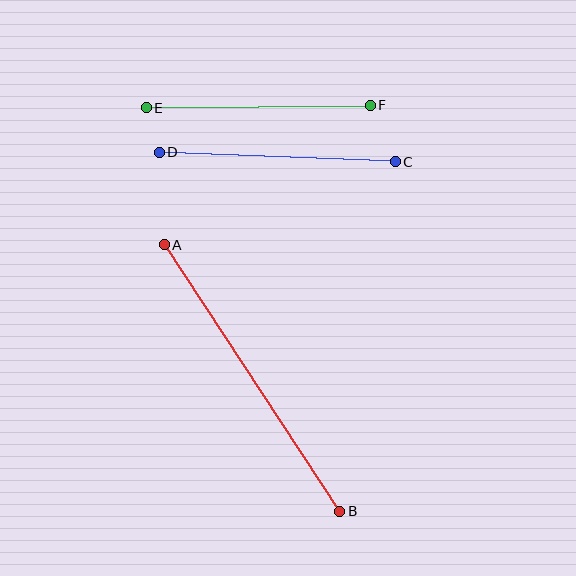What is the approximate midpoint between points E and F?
The midpoint is at approximately (258, 106) pixels.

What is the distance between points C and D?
The distance is approximately 236 pixels.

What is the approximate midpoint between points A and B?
The midpoint is at approximately (252, 378) pixels.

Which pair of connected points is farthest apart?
Points A and B are farthest apart.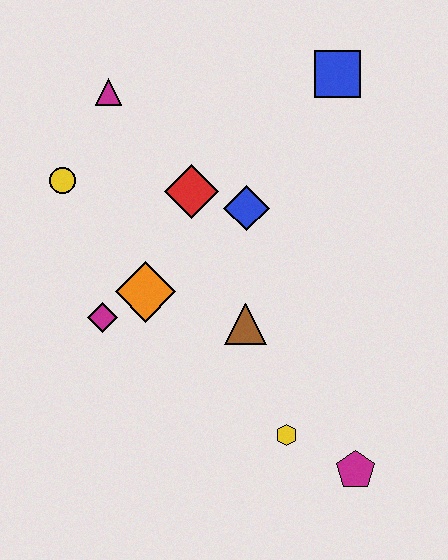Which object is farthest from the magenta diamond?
The blue square is farthest from the magenta diamond.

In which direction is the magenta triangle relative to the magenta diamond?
The magenta triangle is above the magenta diamond.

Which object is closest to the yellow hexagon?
The magenta pentagon is closest to the yellow hexagon.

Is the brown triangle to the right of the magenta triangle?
Yes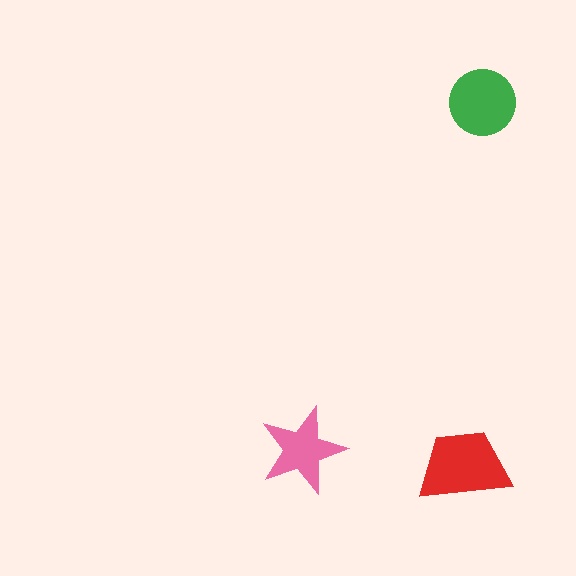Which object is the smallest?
The pink star.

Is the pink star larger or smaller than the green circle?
Smaller.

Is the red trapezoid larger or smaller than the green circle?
Larger.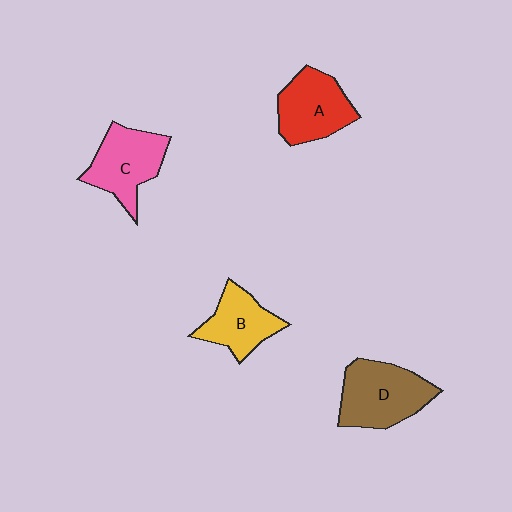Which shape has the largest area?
Shape D (brown).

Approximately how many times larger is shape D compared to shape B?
Approximately 1.4 times.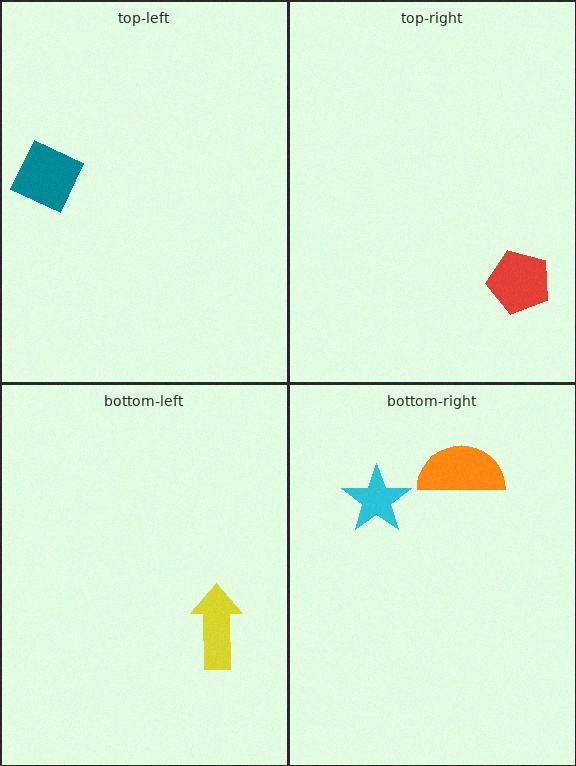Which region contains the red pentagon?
The top-right region.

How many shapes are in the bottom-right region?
2.